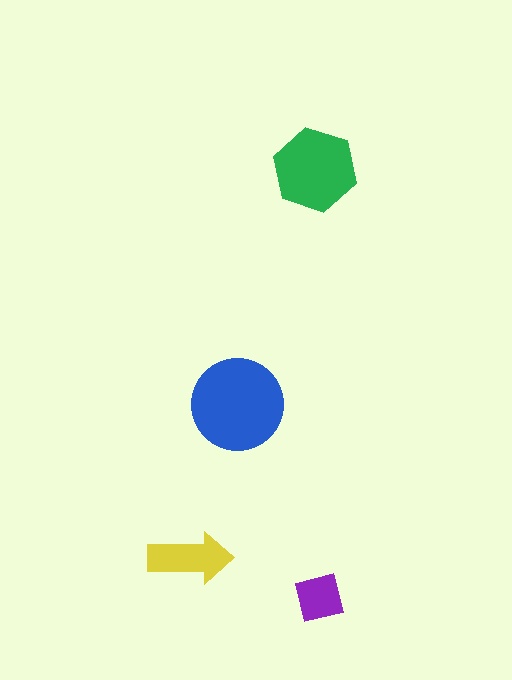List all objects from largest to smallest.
The blue circle, the green hexagon, the yellow arrow, the purple square.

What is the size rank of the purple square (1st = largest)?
4th.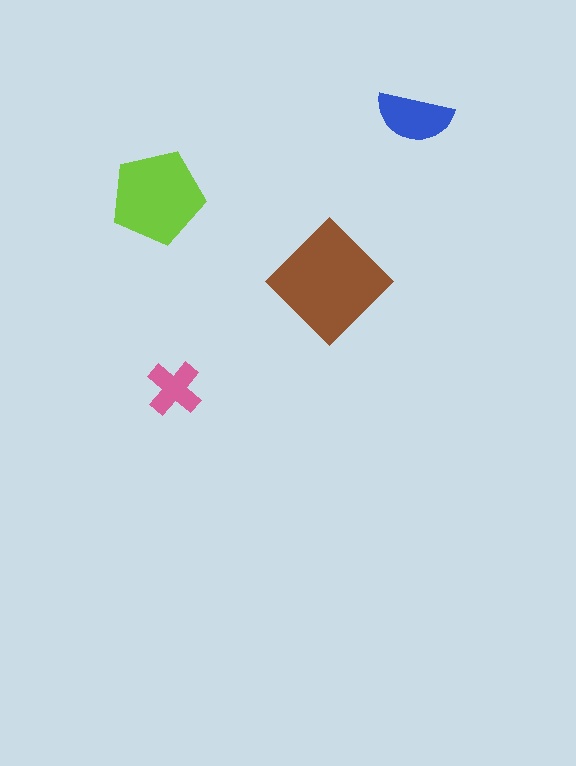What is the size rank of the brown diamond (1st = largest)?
1st.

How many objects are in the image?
There are 4 objects in the image.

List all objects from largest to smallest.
The brown diamond, the lime pentagon, the blue semicircle, the pink cross.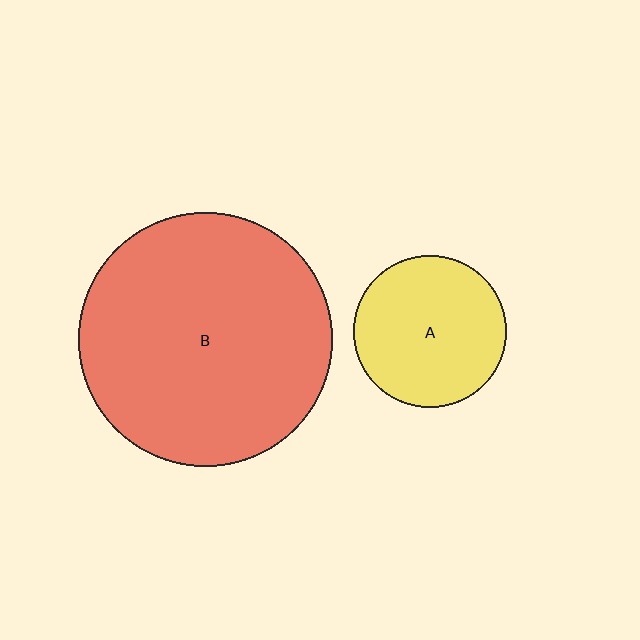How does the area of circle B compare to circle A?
Approximately 2.8 times.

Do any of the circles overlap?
No, none of the circles overlap.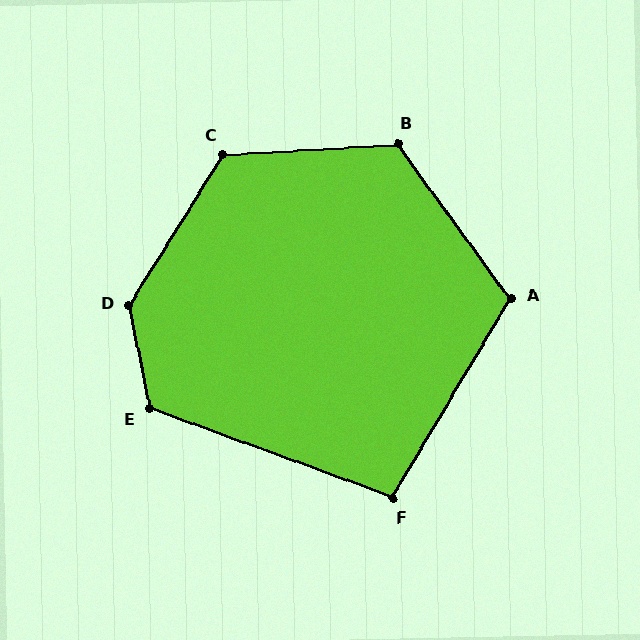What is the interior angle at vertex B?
Approximately 123 degrees (obtuse).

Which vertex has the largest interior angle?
D, at approximately 136 degrees.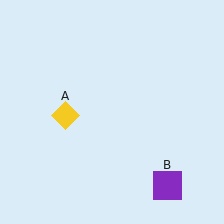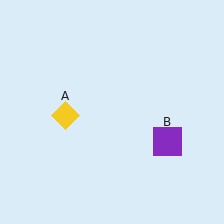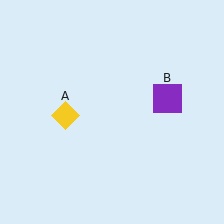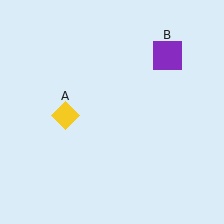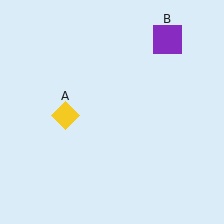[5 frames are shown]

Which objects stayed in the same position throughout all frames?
Yellow diamond (object A) remained stationary.